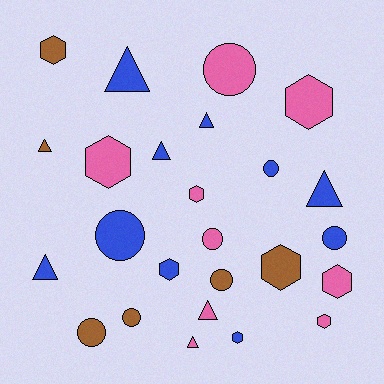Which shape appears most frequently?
Hexagon, with 9 objects.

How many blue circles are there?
There are 3 blue circles.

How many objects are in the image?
There are 25 objects.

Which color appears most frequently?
Blue, with 10 objects.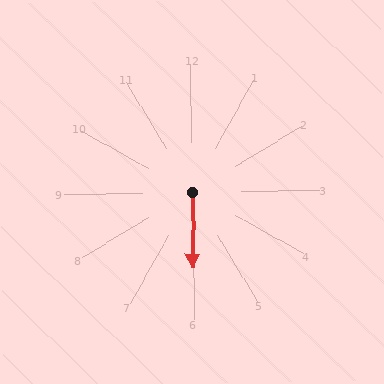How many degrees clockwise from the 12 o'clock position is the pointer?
Approximately 181 degrees.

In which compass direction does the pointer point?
South.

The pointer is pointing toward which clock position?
Roughly 6 o'clock.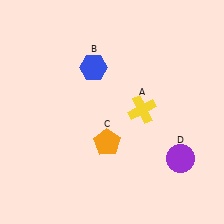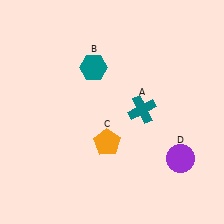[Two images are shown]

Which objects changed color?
A changed from yellow to teal. B changed from blue to teal.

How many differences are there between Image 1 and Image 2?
There are 2 differences between the two images.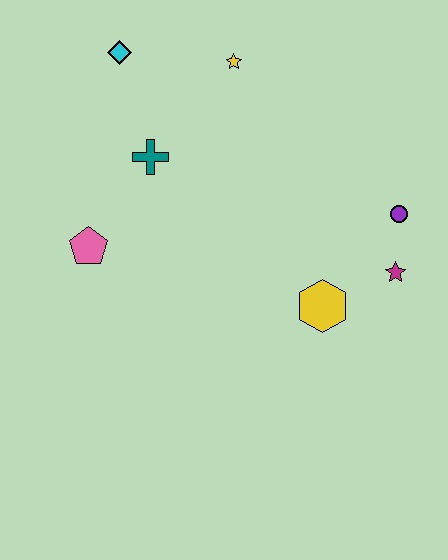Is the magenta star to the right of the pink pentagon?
Yes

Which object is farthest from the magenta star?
The cyan diamond is farthest from the magenta star.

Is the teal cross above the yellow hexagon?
Yes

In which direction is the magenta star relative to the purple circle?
The magenta star is below the purple circle.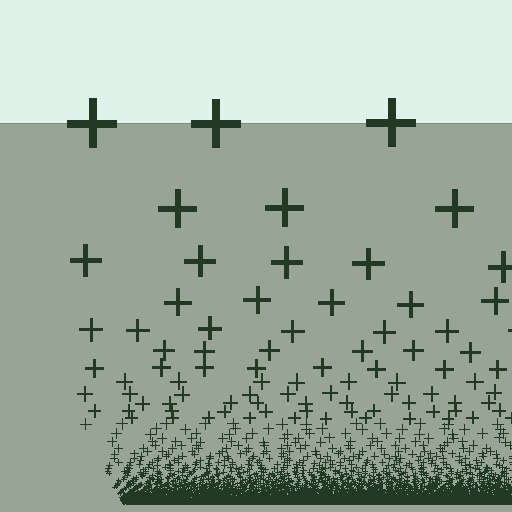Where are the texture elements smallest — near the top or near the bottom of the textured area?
Near the bottom.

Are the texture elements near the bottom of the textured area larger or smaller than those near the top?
Smaller. The gradient is inverted — elements near the bottom are smaller and denser.